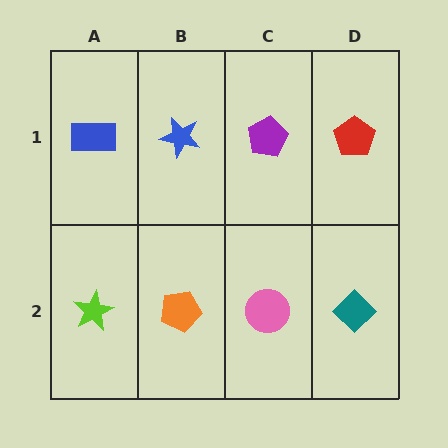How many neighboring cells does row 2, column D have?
2.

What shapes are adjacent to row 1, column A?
A lime star (row 2, column A), a blue star (row 1, column B).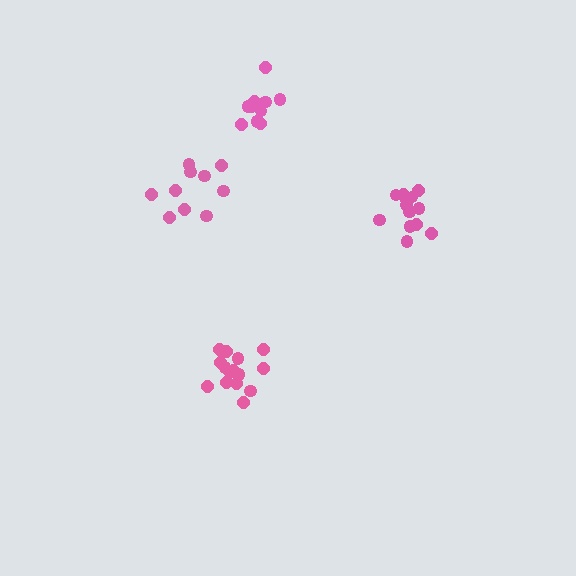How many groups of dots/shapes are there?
There are 4 groups.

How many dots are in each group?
Group 1: 14 dots, Group 2: 10 dots, Group 3: 10 dots, Group 4: 15 dots (49 total).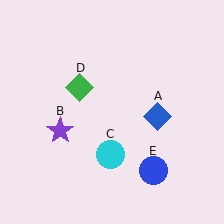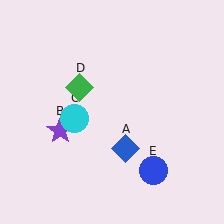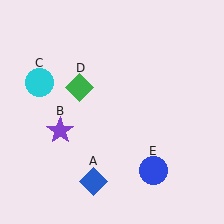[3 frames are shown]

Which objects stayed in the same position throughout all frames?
Purple star (object B) and green diamond (object D) and blue circle (object E) remained stationary.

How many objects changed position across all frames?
2 objects changed position: blue diamond (object A), cyan circle (object C).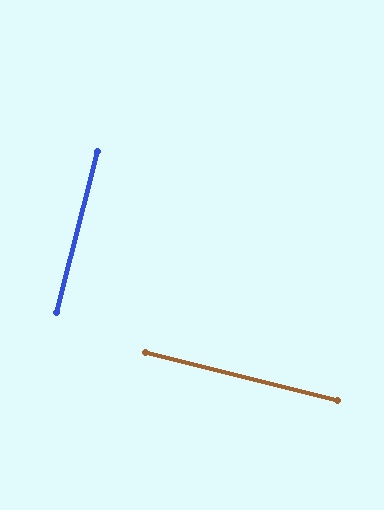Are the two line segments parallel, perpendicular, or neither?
Perpendicular — they meet at approximately 90°.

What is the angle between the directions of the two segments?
Approximately 90 degrees.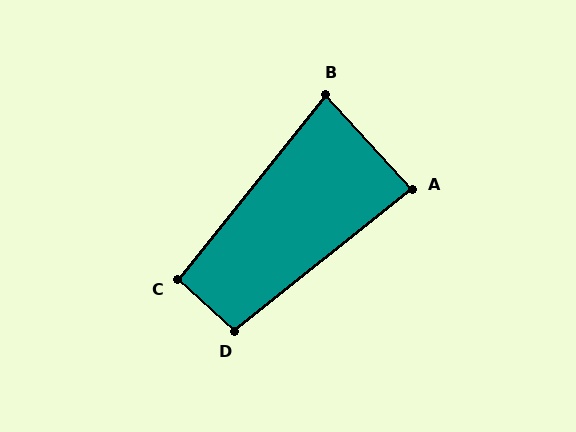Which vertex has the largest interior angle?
D, at approximately 99 degrees.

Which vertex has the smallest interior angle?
B, at approximately 81 degrees.